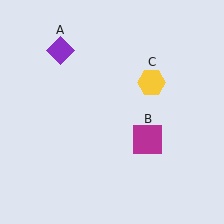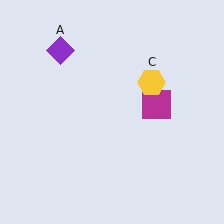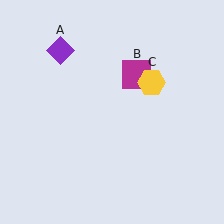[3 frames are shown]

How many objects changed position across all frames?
1 object changed position: magenta square (object B).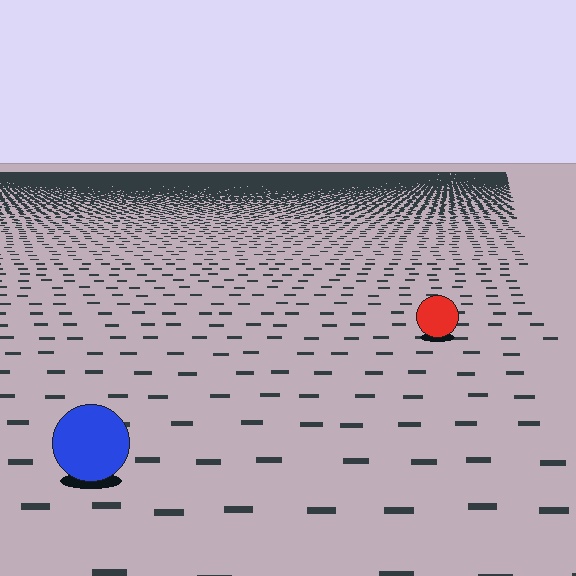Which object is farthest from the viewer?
The red circle is farthest from the viewer. It appears smaller and the ground texture around it is denser.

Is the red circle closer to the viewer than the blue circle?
No. The blue circle is closer — you can tell from the texture gradient: the ground texture is coarser near it.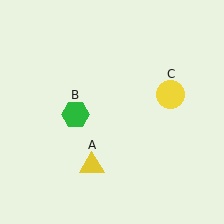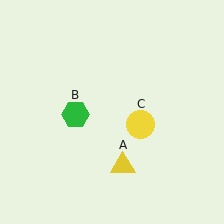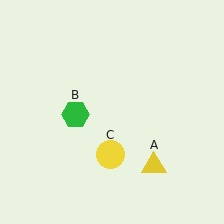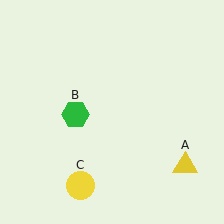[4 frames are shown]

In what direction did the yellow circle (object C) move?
The yellow circle (object C) moved down and to the left.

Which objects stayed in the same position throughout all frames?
Green hexagon (object B) remained stationary.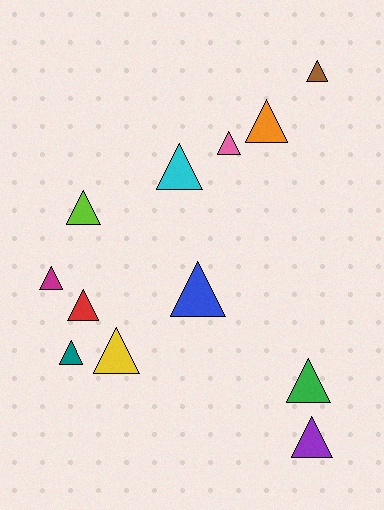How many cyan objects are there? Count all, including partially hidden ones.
There is 1 cyan object.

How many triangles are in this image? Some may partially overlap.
There are 12 triangles.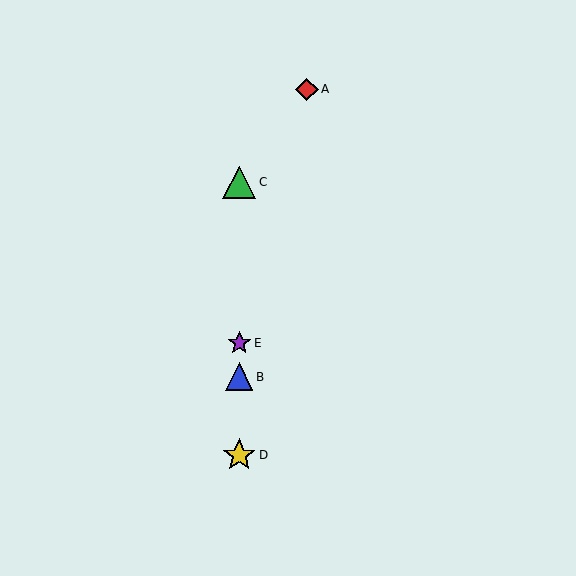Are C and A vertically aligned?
No, C is at x≈239 and A is at x≈307.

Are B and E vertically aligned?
Yes, both are at x≈239.